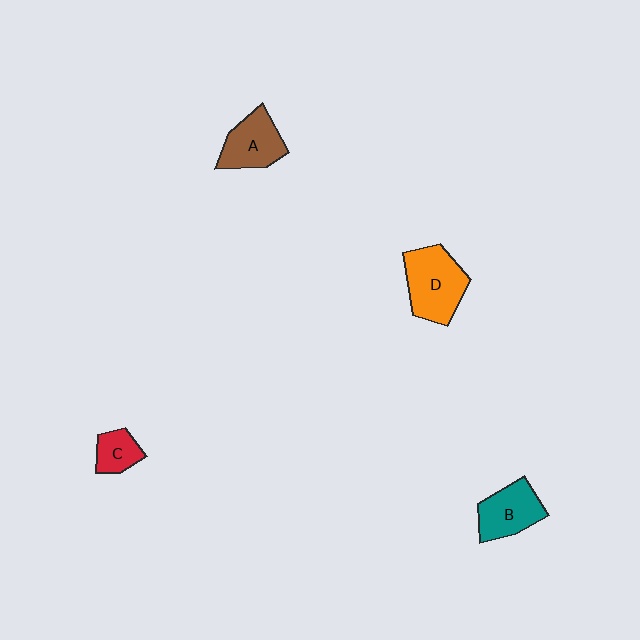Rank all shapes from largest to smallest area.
From largest to smallest: D (orange), A (brown), B (teal), C (red).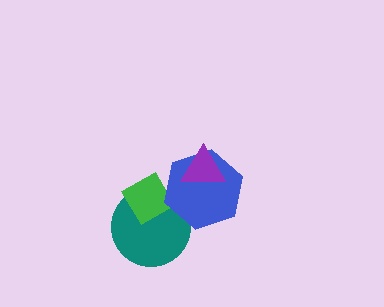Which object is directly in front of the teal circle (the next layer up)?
The green diamond is directly in front of the teal circle.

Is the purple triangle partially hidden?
No, no other shape covers it.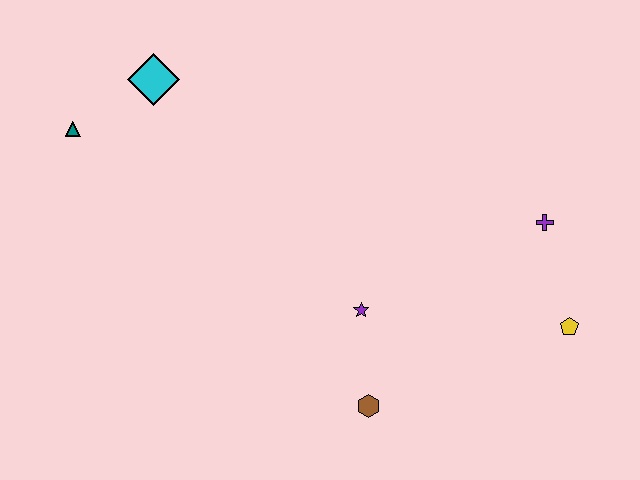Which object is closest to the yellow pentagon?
The purple cross is closest to the yellow pentagon.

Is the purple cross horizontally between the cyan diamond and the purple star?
No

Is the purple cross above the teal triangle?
No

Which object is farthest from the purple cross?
The teal triangle is farthest from the purple cross.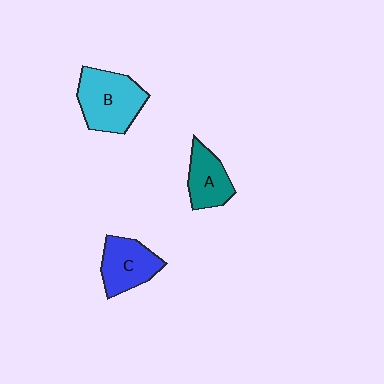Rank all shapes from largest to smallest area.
From largest to smallest: B (cyan), C (blue), A (teal).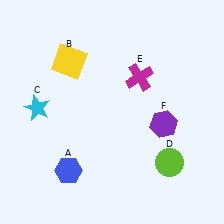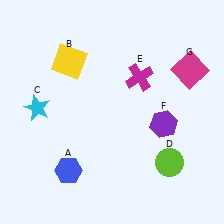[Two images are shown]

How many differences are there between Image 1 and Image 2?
There is 1 difference between the two images.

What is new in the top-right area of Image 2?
A magenta square (G) was added in the top-right area of Image 2.